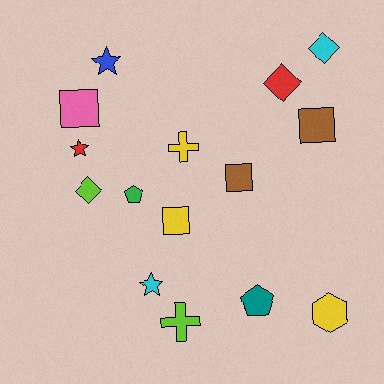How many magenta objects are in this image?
There are no magenta objects.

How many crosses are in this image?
There are 2 crosses.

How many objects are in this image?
There are 15 objects.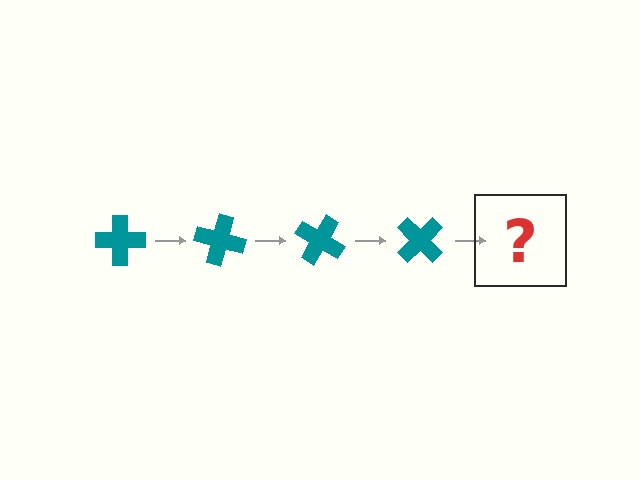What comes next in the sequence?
The next element should be a teal cross rotated 60 degrees.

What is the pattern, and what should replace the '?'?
The pattern is that the cross rotates 15 degrees each step. The '?' should be a teal cross rotated 60 degrees.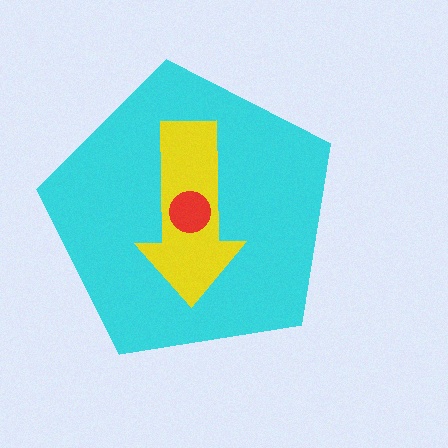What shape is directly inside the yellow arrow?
The red circle.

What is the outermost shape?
The cyan pentagon.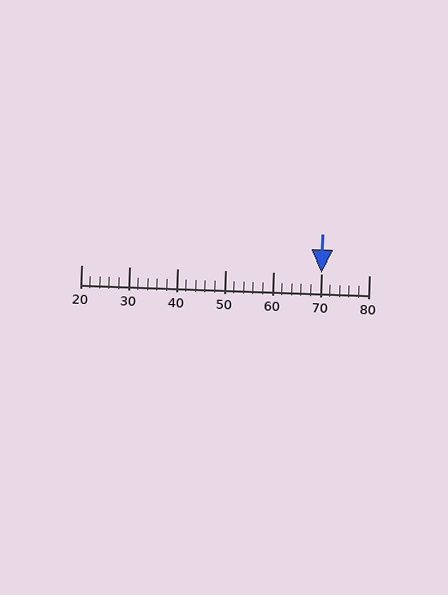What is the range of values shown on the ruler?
The ruler shows values from 20 to 80.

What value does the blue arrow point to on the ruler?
The blue arrow points to approximately 70.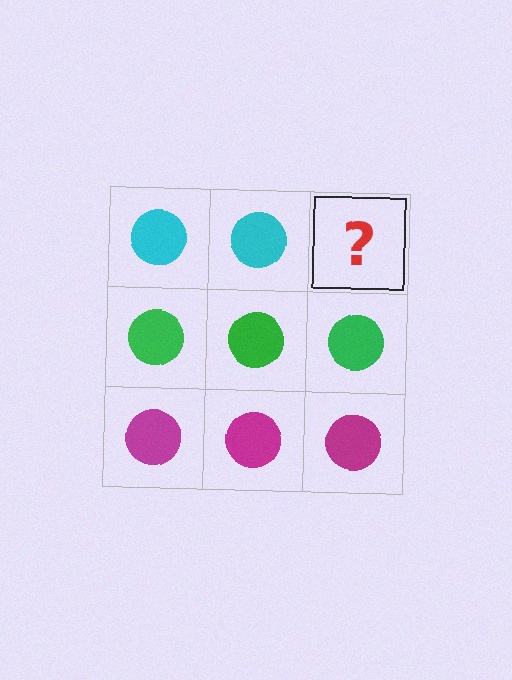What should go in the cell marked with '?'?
The missing cell should contain a cyan circle.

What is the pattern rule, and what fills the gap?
The rule is that each row has a consistent color. The gap should be filled with a cyan circle.